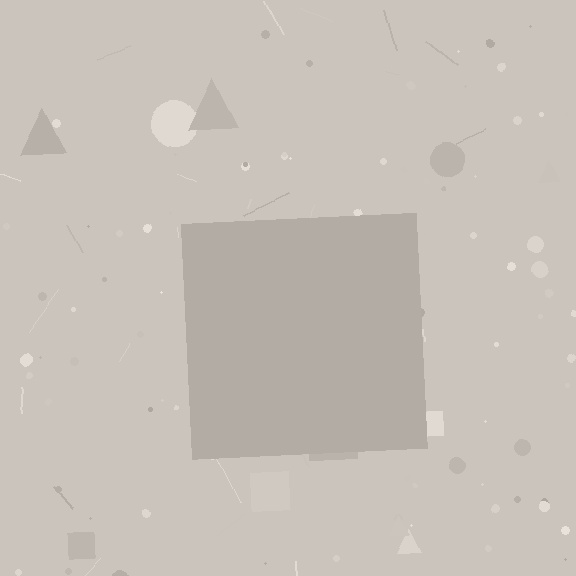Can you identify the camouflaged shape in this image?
The camouflaged shape is a square.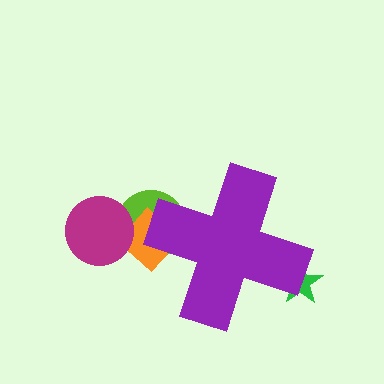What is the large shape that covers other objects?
A purple cross.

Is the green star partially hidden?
Yes, the green star is partially hidden behind the purple cross.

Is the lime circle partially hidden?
Yes, the lime circle is partially hidden behind the purple cross.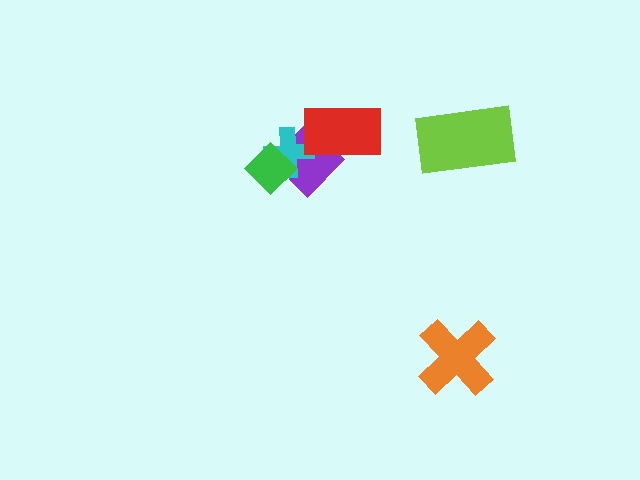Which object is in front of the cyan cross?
The green diamond is in front of the cyan cross.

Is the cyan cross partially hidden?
Yes, it is partially covered by another shape.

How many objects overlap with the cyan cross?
2 objects overlap with the cyan cross.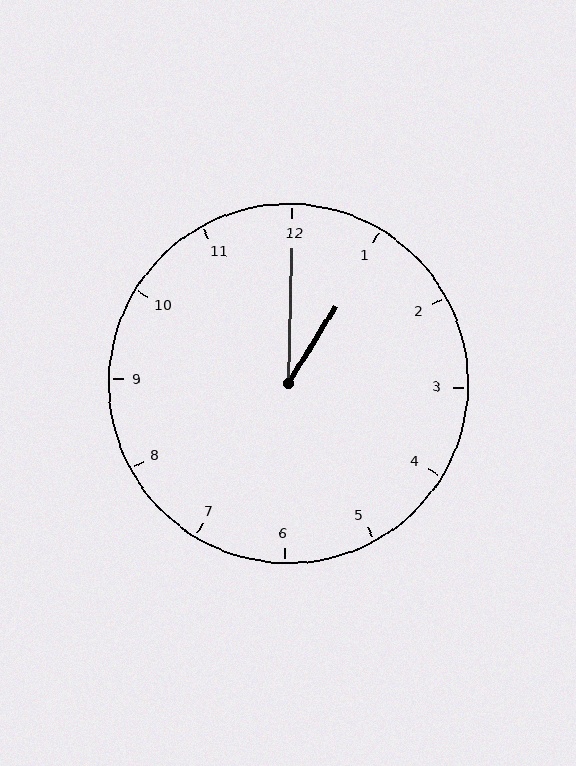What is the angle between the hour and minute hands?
Approximately 30 degrees.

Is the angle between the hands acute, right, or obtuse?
It is acute.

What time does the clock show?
1:00.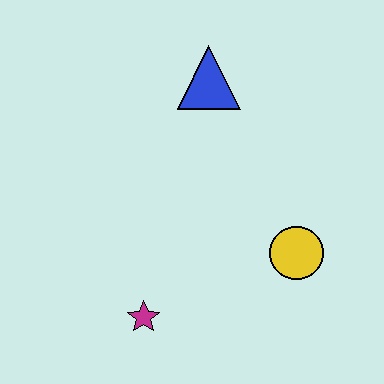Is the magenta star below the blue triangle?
Yes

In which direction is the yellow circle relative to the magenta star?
The yellow circle is to the right of the magenta star.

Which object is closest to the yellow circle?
The magenta star is closest to the yellow circle.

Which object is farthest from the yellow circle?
The blue triangle is farthest from the yellow circle.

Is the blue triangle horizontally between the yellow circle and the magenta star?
Yes